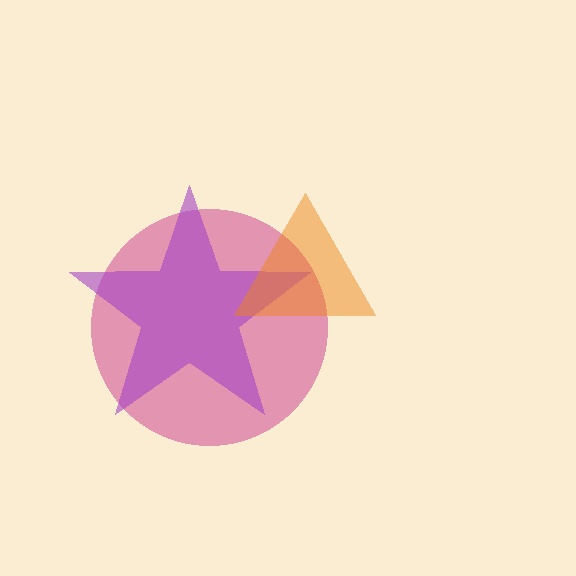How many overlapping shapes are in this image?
There are 3 overlapping shapes in the image.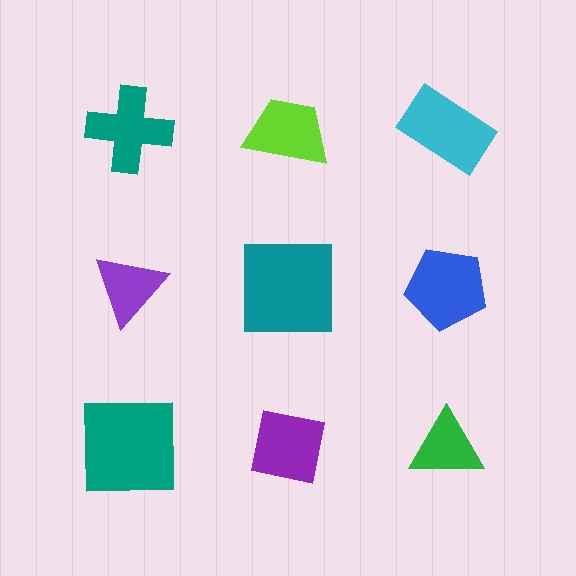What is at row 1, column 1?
A teal cross.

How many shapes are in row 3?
3 shapes.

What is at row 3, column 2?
A purple square.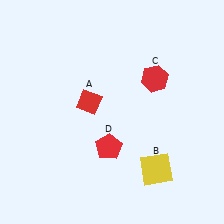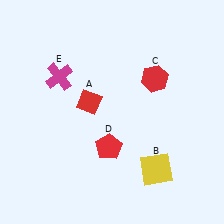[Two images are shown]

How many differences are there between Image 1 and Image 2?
There is 1 difference between the two images.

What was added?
A magenta cross (E) was added in Image 2.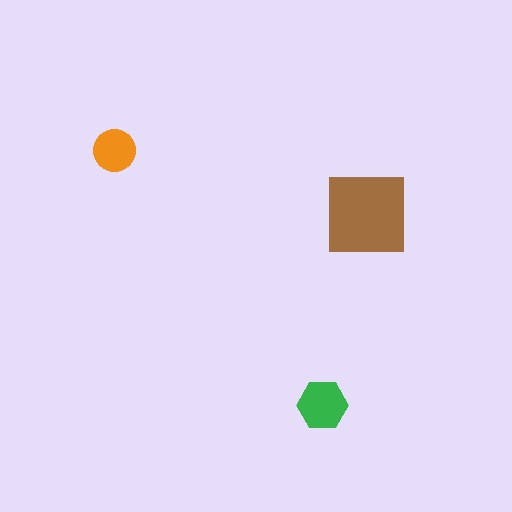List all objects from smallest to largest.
The orange circle, the green hexagon, the brown square.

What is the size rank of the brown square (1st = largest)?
1st.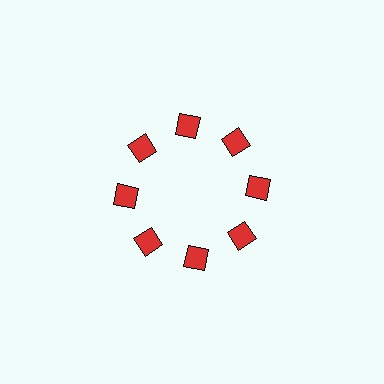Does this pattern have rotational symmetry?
Yes, this pattern has 8-fold rotational symmetry. It looks the same after rotating 45 degrees around the center.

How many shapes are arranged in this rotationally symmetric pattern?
There are 8 shapes, arranged in 8 groups of 1.